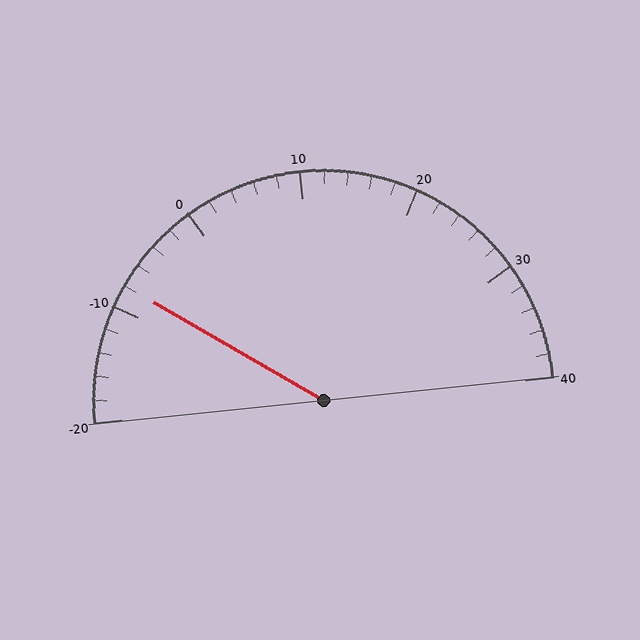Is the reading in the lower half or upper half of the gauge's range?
The reading is in the lower half of the range (-20 to 40).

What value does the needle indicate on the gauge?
The needle indicates approximately -8.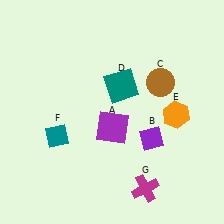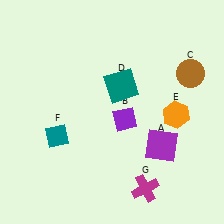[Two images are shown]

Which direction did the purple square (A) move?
The purple square (A) moved right.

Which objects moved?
The objects that moved are: the purple square (A), the purple diamond (B), the brown circle (C).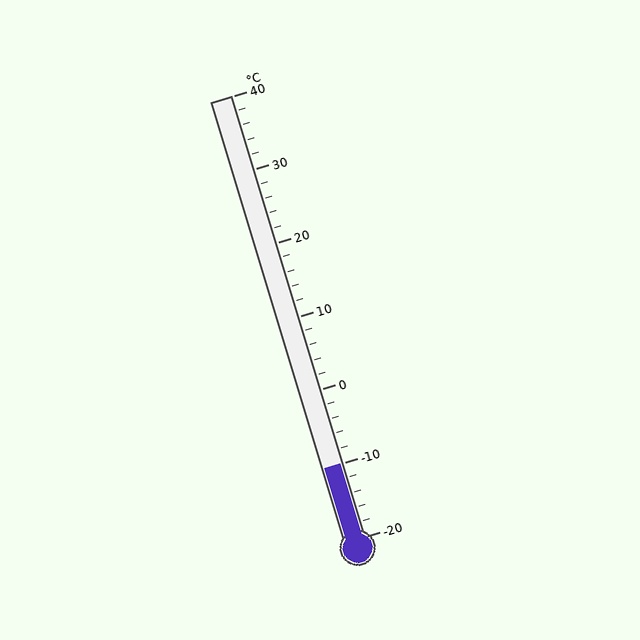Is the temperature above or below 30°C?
The temperature is below 30°C.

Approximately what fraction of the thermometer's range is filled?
The thermometer is filled to approximately 15% of its range.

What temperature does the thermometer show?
The thermometer shows approximately -10°C.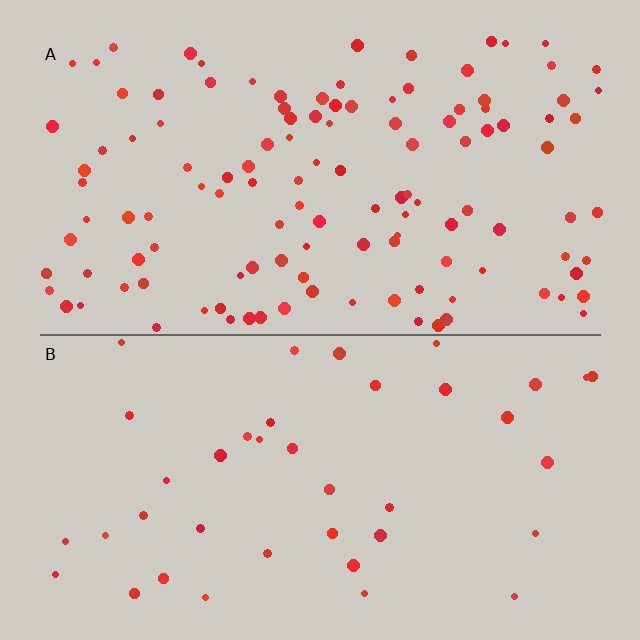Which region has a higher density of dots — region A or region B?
A (the top).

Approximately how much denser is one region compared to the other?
Approximately 3.0× — region A over region B.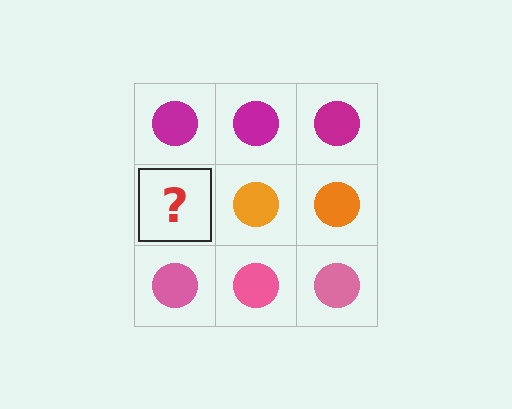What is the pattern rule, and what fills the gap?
The rule is that each row has a consistent color. The gap should be filled with an orange circle.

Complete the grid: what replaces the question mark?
The question mark should be replaced with an orange circle.